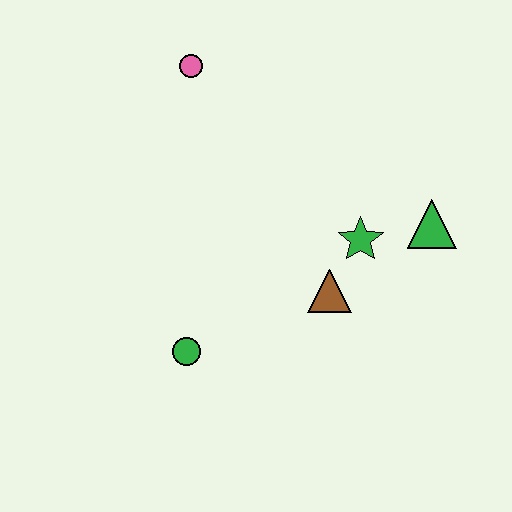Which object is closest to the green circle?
The brown triangle is closest to the green circle.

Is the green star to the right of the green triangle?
No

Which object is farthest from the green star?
The pink circle is farthest from the green star.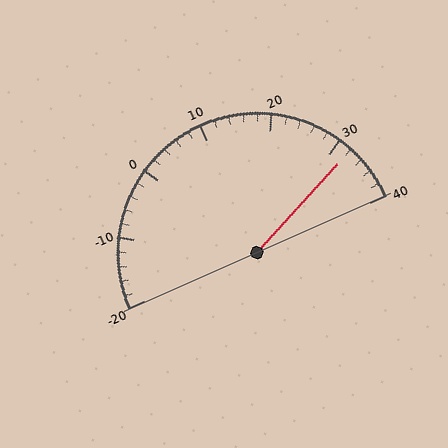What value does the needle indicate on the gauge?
The needle indicates approximately 32.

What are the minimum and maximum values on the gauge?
The gauge ranges from -20 to 40.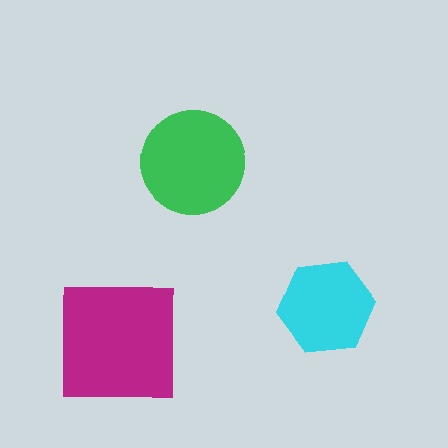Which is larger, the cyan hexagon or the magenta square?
The magenta square.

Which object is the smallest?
The cyan hexagon.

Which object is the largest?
The magenta square.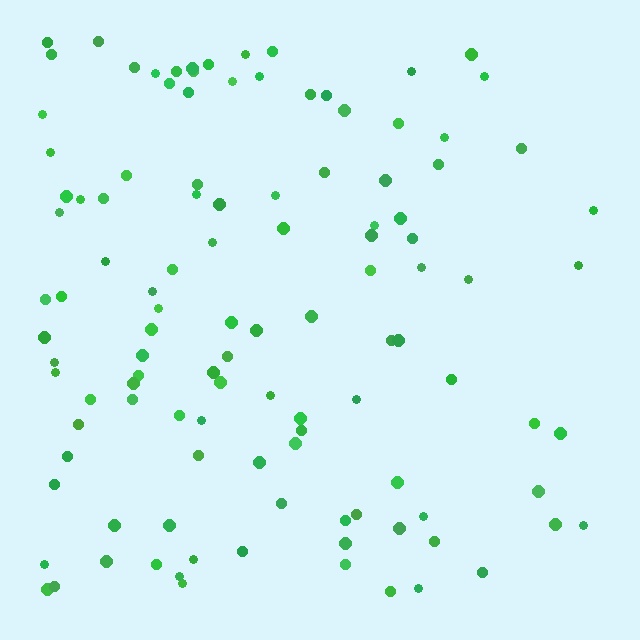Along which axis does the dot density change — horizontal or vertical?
Horizontal.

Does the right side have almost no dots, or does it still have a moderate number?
Still a moderate number, just noticeably fewer than the left.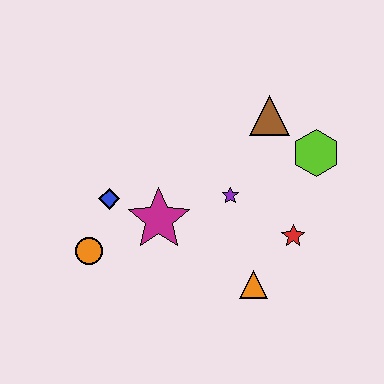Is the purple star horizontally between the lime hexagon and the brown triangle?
No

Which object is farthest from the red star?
The orange circle is farthest from the red star.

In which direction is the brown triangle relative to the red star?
The brown triangle is above the red star.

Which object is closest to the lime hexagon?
The brown triangle is closest to the lime hexagon.